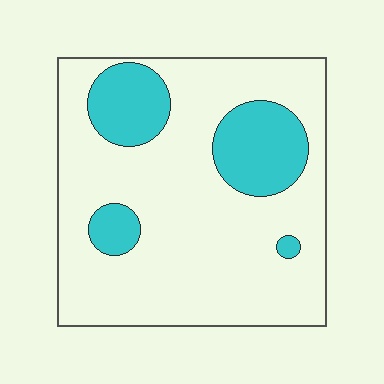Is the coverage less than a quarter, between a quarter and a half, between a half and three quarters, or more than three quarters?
Less than a quarter.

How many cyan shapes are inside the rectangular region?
4.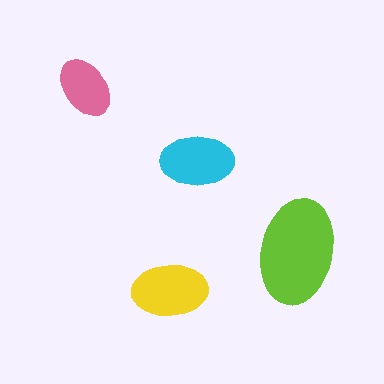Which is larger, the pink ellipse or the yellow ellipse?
The yellow one.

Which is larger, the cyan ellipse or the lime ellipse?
The lime one.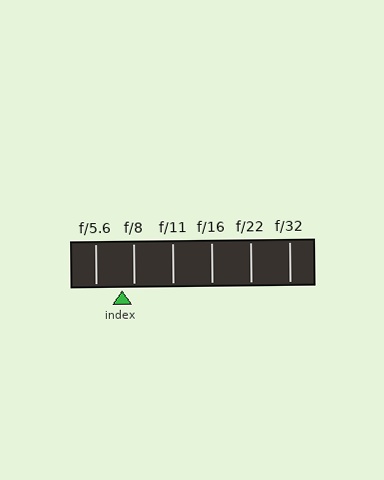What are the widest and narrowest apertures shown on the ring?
The widest aperture shown is f/5.6 and the narrowest is f/32.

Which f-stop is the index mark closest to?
The index mark is closest to f/8.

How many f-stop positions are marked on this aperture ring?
There are 6 f-stop positions marked.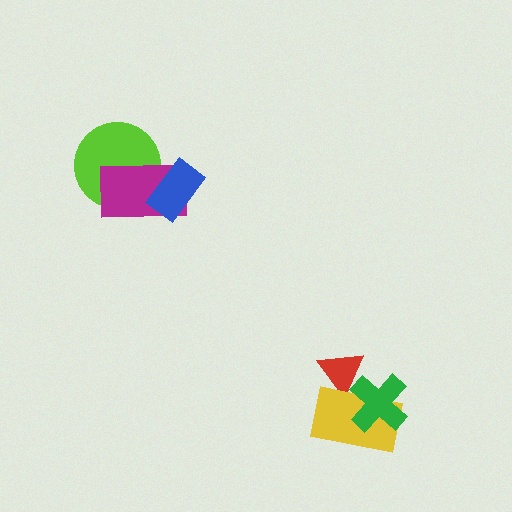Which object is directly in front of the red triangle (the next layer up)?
The yellow rectangle is directly in front of the red triangle.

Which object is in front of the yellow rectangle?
The green cross is in front of the yellow rectangle.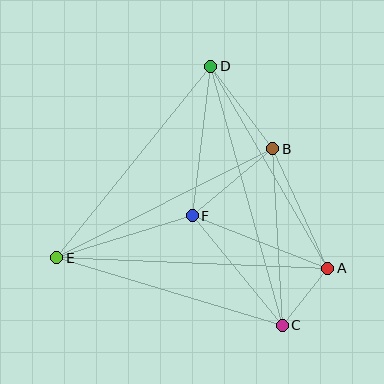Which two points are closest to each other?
Points A and C are closest to each other.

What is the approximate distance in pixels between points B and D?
The distance between B and D is approximately 103 pixels.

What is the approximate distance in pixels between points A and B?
The distance between A and B is approximately 132 pixels.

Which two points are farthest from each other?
Points A and E are farthest from each other.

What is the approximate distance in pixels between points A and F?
The distance between A and F is approximately 145 pixels.